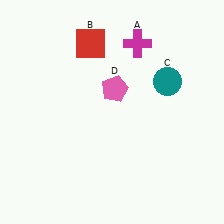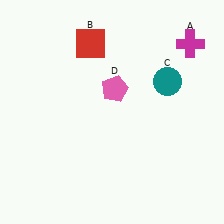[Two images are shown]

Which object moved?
The magenta cross (A) moved right.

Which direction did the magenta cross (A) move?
The magenta cross (A) moved right.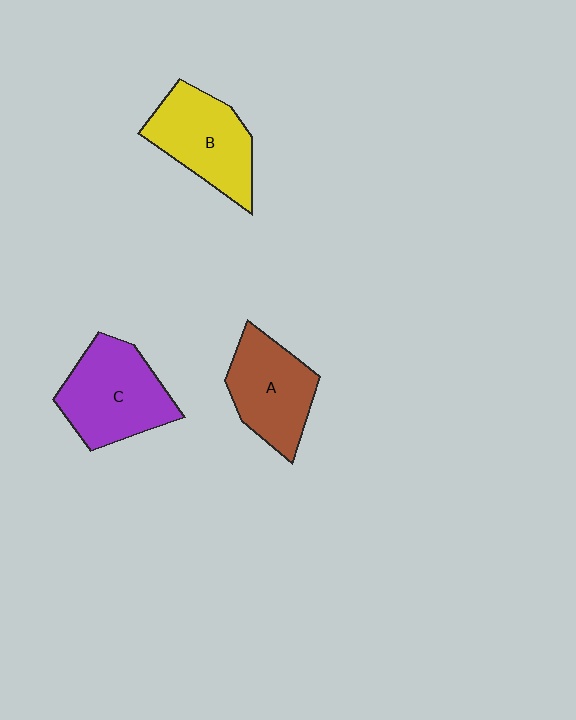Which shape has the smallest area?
Shape A (brown).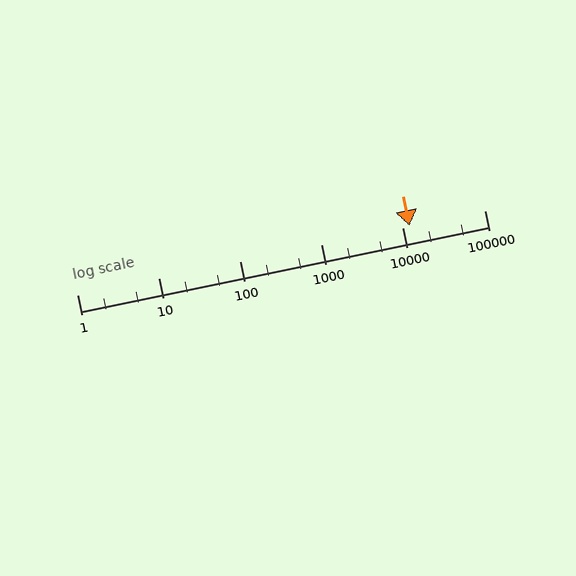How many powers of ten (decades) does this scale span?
The scale spans 5 decades, from 1 to 100000.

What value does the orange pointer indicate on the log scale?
The pointer indicates approximately 12000.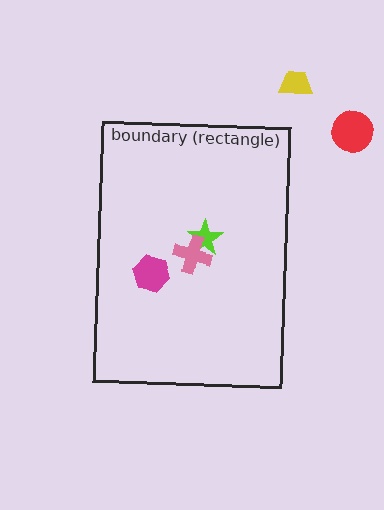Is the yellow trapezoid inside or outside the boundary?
Outside.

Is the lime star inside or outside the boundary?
Inside.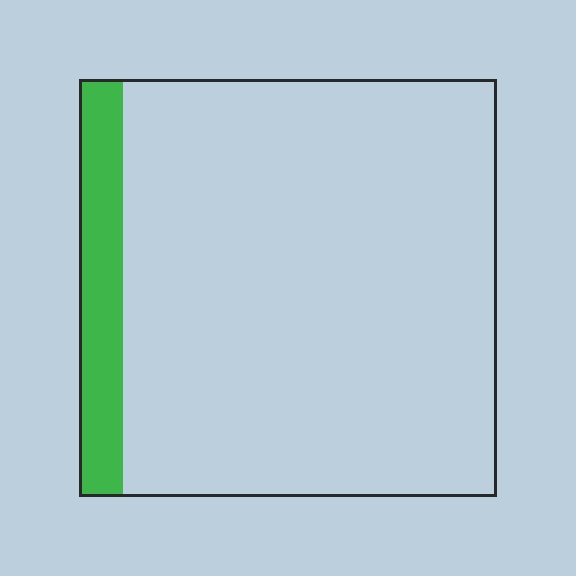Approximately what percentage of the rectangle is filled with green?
Approximately 10%.